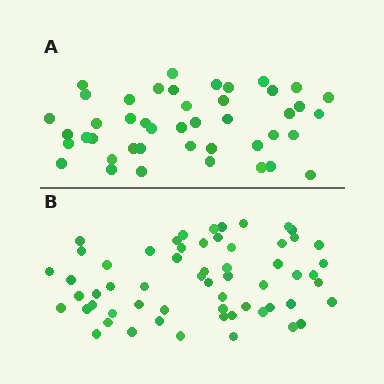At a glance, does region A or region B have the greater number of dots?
Region B (the bottom region) has more dots.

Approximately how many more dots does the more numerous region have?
Region B has approximately 15 more dots than region A.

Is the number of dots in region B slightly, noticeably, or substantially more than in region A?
Region B has noticeably more, but not dramatically so. The ratio is roughly 1.3 to 1.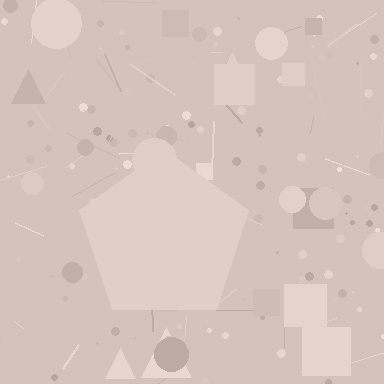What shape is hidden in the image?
A pentagon is hidden in the image.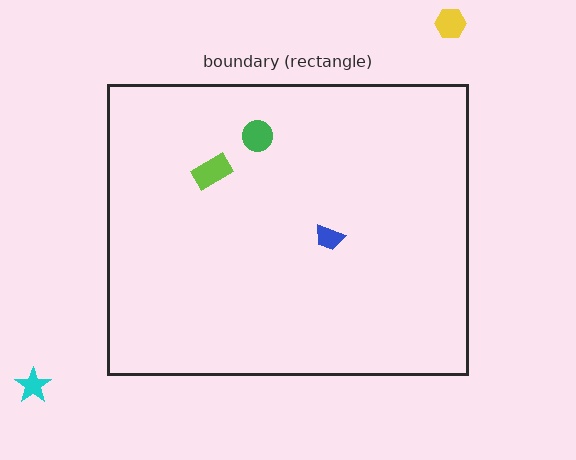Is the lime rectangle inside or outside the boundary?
Inside.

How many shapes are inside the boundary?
3 inside, 2 outside.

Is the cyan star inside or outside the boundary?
Outside.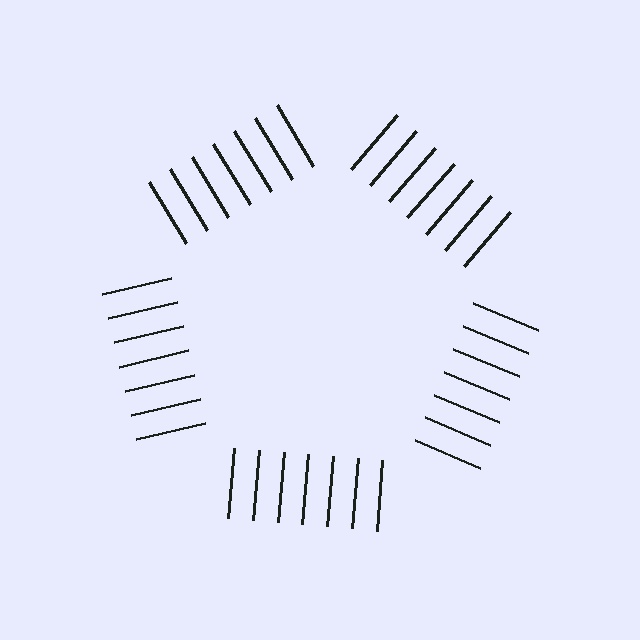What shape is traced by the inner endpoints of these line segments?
An illusory pentagon — the line segments terminate on its edges but no continuous stroke is drawn.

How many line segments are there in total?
35 — 7 along each of the 5 edges.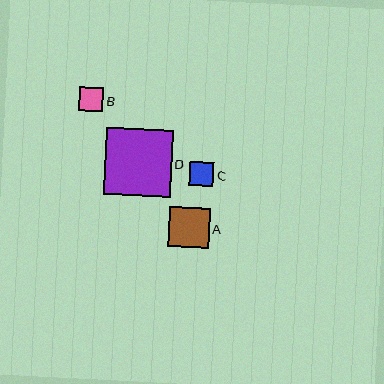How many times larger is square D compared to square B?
Square D is approximately 2.7 times the size of square B.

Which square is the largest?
Square D is the largest with a size of approximately 67 pixels.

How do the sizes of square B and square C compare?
Square B and square C are approximately the same size.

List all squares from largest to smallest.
From largest to smallest: D, A, B, C.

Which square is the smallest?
Square C is the smallest with a size of approximately 24 pixels.